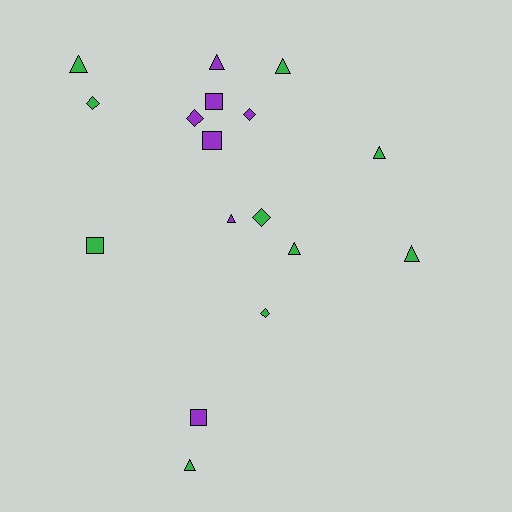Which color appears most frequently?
Green, with 10 objects.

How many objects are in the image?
There are 17 objects.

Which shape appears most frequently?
Triangle, with 8 objects.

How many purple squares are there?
There are 3 purple squares.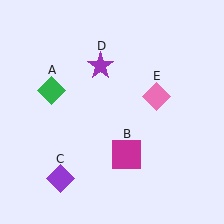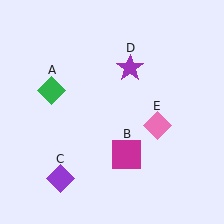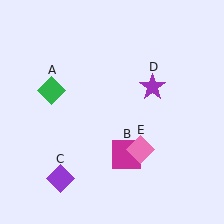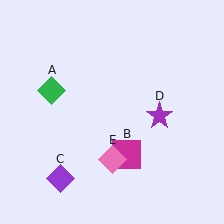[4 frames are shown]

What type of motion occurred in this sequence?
The purple star (object D), pink diamond (object E) rotated clockwise around the center of the scene.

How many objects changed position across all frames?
2 objects changed position: purple star (object D), pink diamond (object E).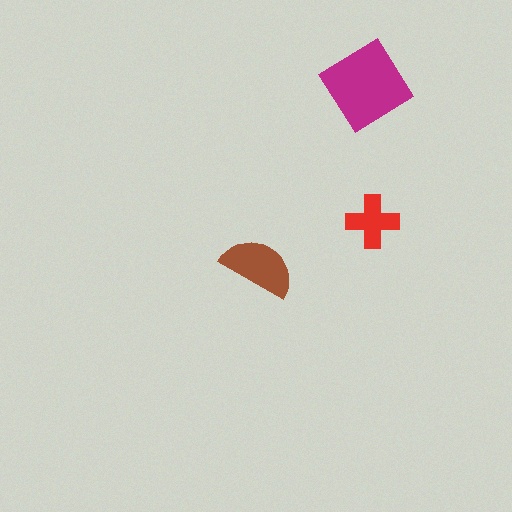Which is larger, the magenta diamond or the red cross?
The magenta diamond.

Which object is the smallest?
The red cross.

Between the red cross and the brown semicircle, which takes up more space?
The brown semicircle.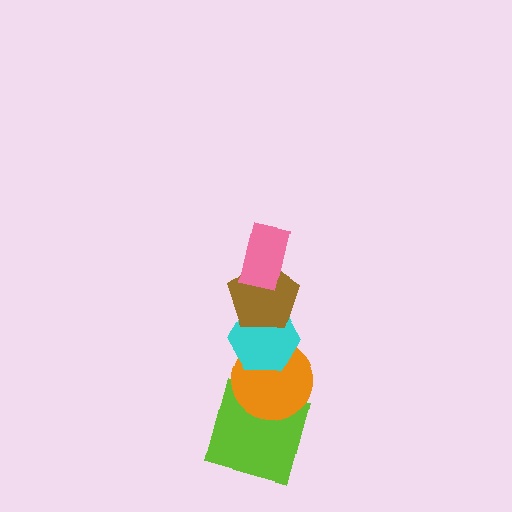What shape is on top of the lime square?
The orange circle is on top of the lime square.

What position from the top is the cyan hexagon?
The cyan hexagon is 3rd from the top.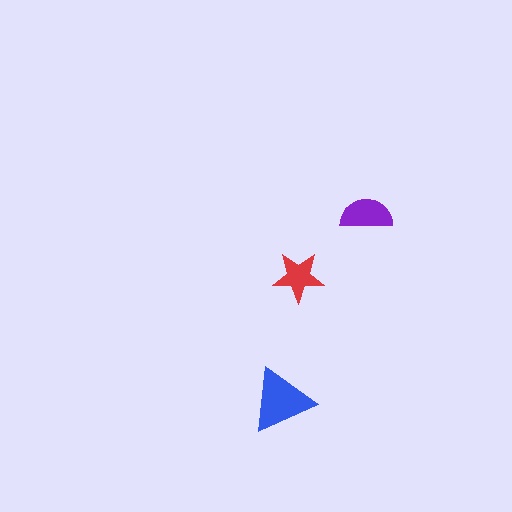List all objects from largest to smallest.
The blue triangle, the purple semicircle, the red star.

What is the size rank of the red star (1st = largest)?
3rd.